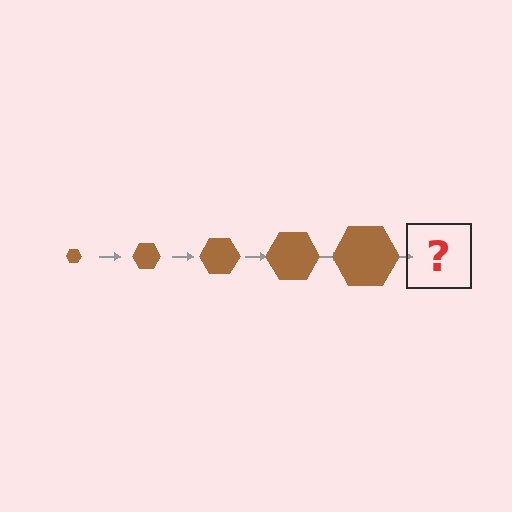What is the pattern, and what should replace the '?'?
The pattern is that the hexagon gets progressively larger each step. The '?' should be a brown hexagon, larger than the previous one.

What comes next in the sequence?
The next element should be a brown hexagon, larger than the previous one.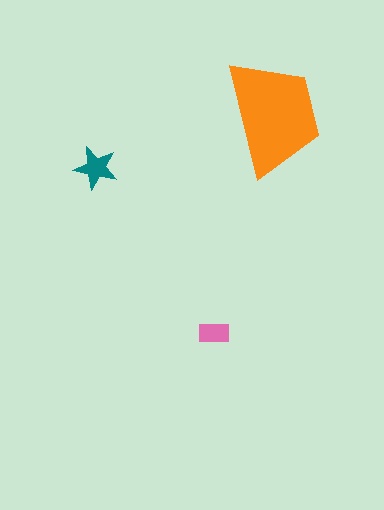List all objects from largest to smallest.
The orange trapezoid, the teal star, the pink rectangle.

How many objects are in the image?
There are 3 objects in the image.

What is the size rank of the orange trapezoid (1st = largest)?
1st.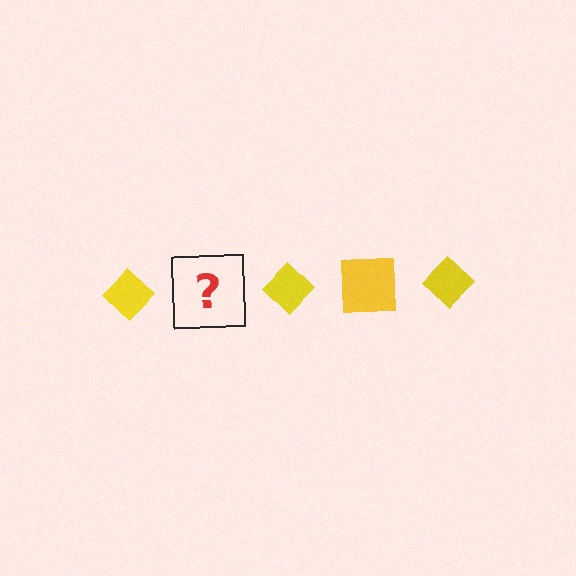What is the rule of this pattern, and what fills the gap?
The rule is that the pattern cycles through diamond, square shapes in yellow. The gap should be filled with a yellow square.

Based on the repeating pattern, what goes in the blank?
The blank should be a yellow square.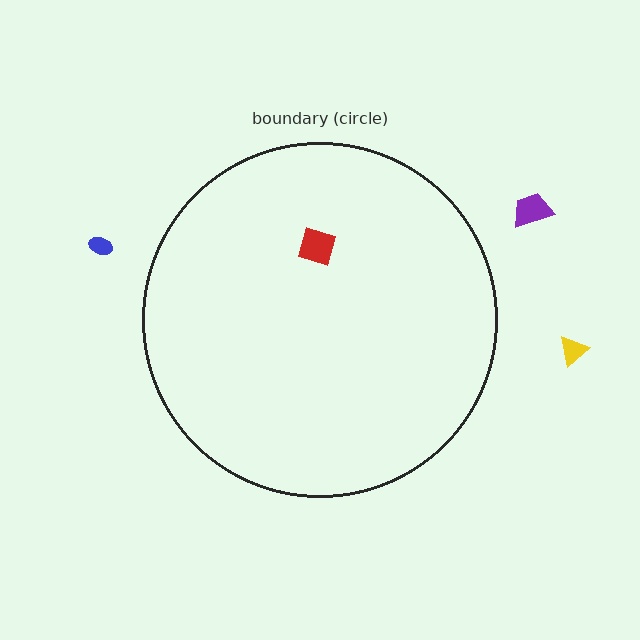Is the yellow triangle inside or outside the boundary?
Outside.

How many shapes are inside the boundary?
1 inside, 3 outside.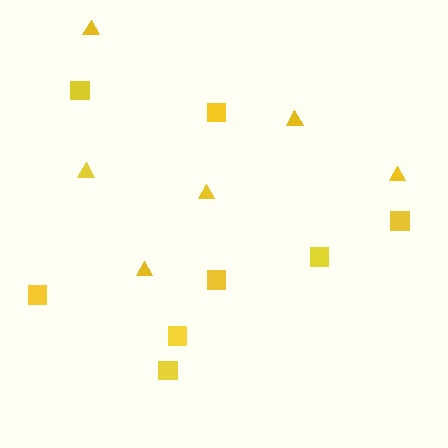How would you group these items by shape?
There are 2 groups: one group of triangles (6) and one group of squares (8).